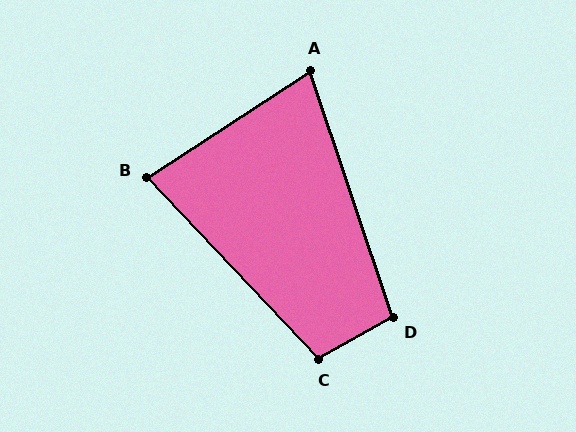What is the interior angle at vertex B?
Approximately 79 degrees (acute).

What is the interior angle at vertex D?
Approximately 101 degrees (obtuse).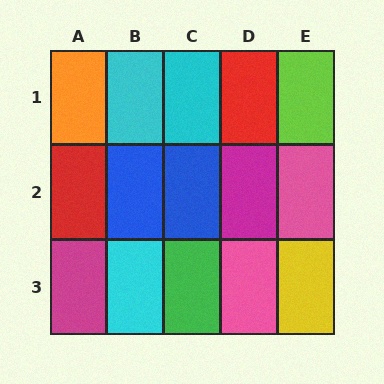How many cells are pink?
2 cells are pink.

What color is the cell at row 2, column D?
Magenta.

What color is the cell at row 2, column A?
Red.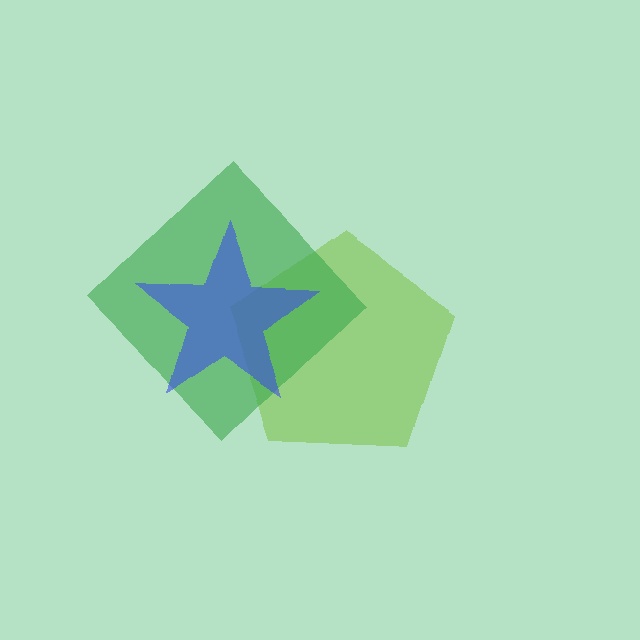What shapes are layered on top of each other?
The layered shapes are: a lime pentagon, a green diamond, a blue star.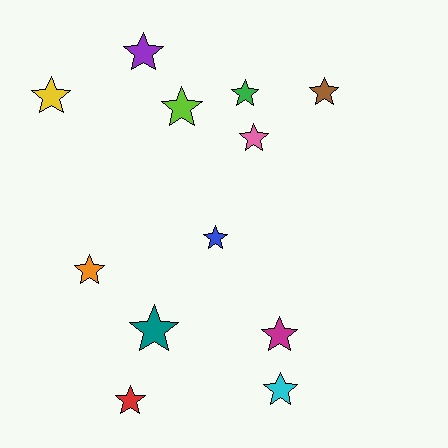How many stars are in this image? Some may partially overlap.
There are 12 stars.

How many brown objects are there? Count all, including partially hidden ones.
There is 1 brown object.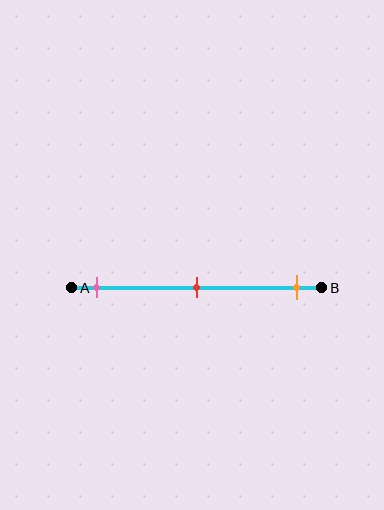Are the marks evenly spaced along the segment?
Yes, the marks are approximately evenly spaced.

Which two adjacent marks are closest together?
The pink and red marks are the closest adjacent pair.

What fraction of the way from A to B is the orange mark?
The orange mark is approximately 90% (0.9) of the way from A to B.